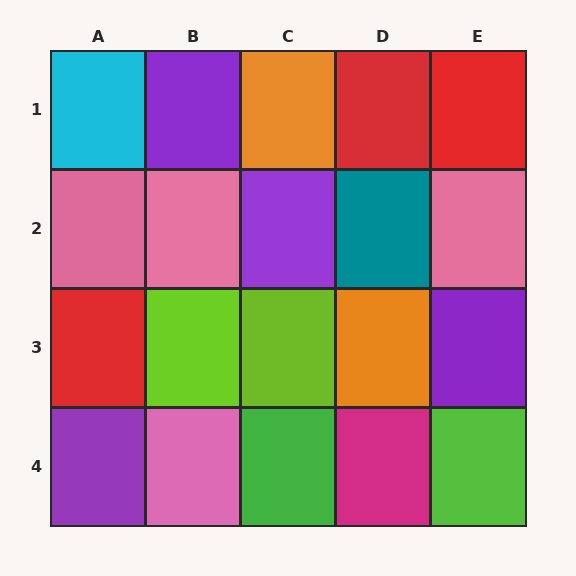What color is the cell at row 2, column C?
Purple.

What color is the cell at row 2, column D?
Teal.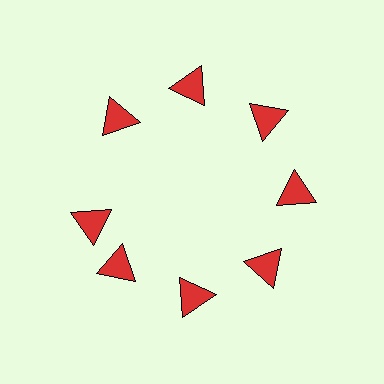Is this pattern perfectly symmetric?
No. The 8 red triangles are arranged in a ring, but one element near the 9 o'clock position is rotated out of alignment along the ring, breaking the 8-fold rotational symmetry.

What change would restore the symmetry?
The symmetry would be restored by rotating it back into even spacing with its neighbors so that all 8 triangles sit at equal angles and equal distance from the center.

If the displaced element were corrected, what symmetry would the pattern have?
It would have 8-fold rotational symmetry — the pattern would map onto itself every 45 degrees.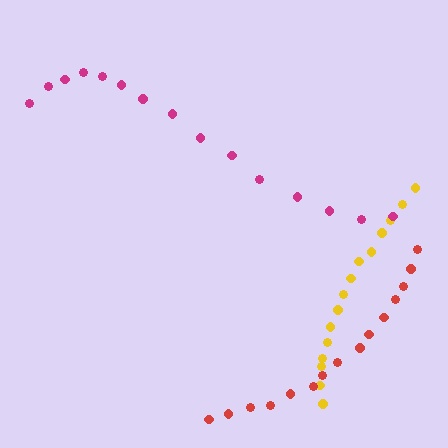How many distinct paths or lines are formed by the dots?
There are 3 distinct paths.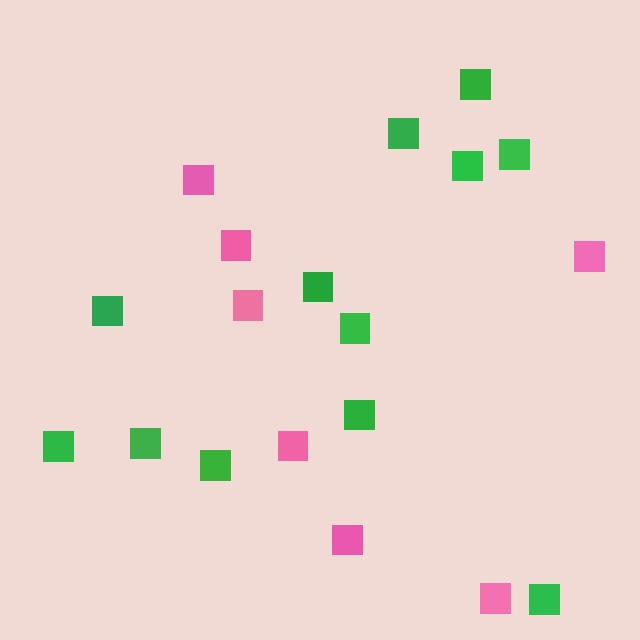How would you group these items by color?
There are 2 groups: one group of green squares (12) and one group of pink squares (7).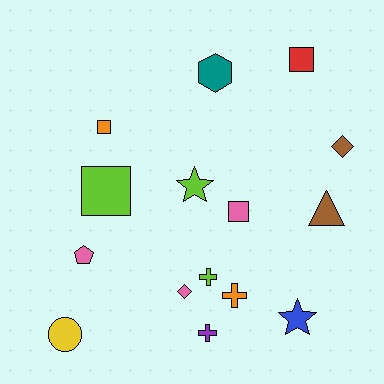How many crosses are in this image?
There are 3 crosses.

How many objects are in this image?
There are 15 objects.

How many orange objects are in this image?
There are 2 orange objects.